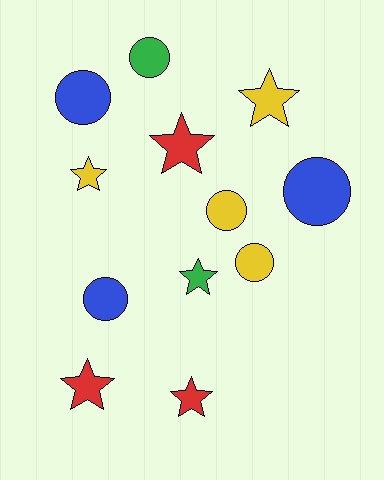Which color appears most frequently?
Yellow, with 4 objects.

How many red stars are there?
There are 3 red stars.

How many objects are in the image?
There are 12 objects.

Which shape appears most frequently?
Circle, with 6 objects.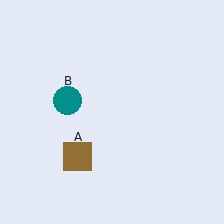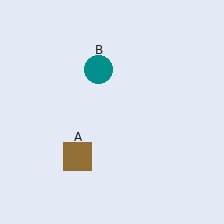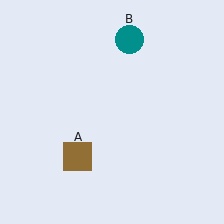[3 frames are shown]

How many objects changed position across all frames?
1 object changed position: teal circle (object B).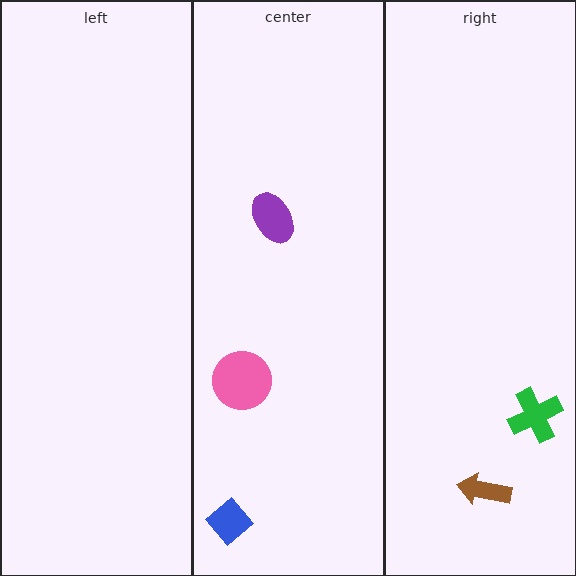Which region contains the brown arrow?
The right region.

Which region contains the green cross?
The right region.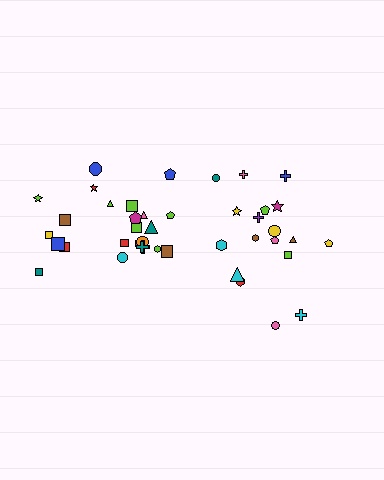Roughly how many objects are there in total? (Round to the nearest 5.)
Roughly 45 objects in total.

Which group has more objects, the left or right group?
The left group.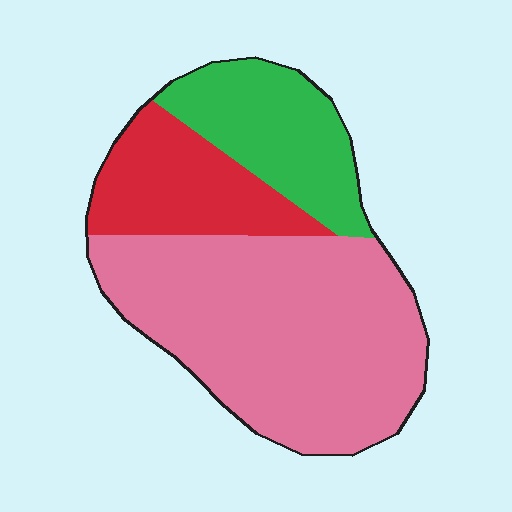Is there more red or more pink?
Pink.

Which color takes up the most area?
Pink, at roughly 60%.